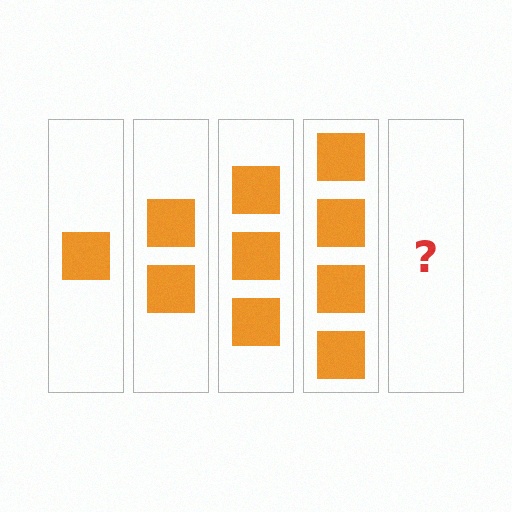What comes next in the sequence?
The next element should be 5 squares.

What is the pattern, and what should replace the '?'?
The pattern is that each step adds one more square. The '?' should be 5 squares.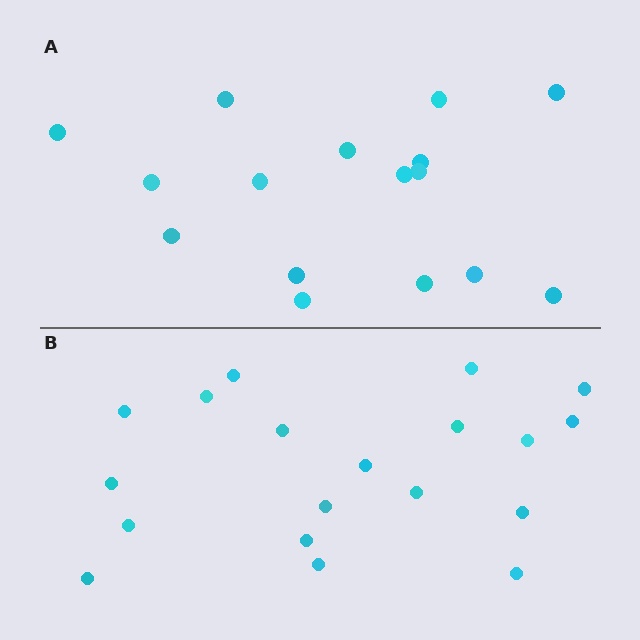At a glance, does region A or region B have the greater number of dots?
Region B (the bottom region) has more dots.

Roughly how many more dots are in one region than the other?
Region B has just a few more — roughly 2 or 3 more dots than region A.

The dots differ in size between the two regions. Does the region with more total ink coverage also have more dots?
No. Region A has more total ink coverage because its dots are larger, but region B actually contains more individual dots. Total area can be misleading — the number of items is what matters here.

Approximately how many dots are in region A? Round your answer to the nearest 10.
About 20 dots. (The exact count is 16, which rounds to 20.)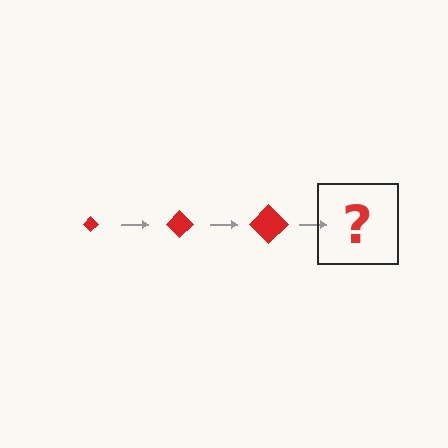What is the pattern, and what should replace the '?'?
The pattern is that the diamond gets progressively larger each step. The '?' should be a red diamond, larger than the previous one.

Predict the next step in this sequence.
The next step is a red diamond, larger than the previous one.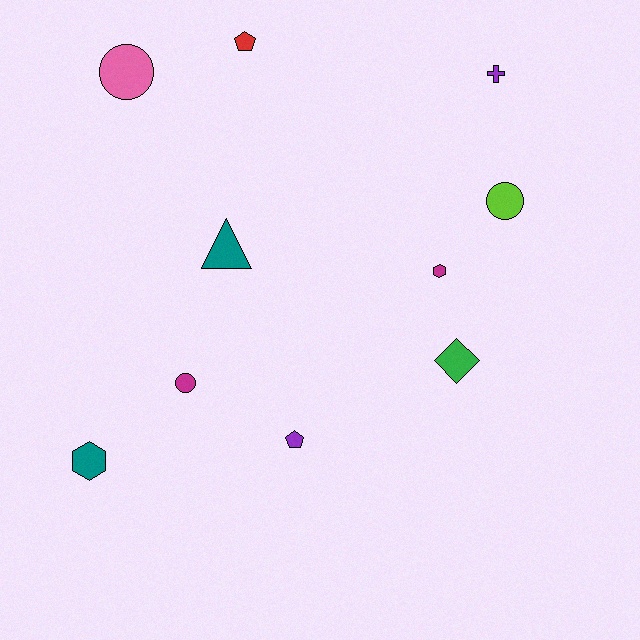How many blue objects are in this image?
There are no blue objects.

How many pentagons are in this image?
There are 2 pentagons.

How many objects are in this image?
There are 10 objects.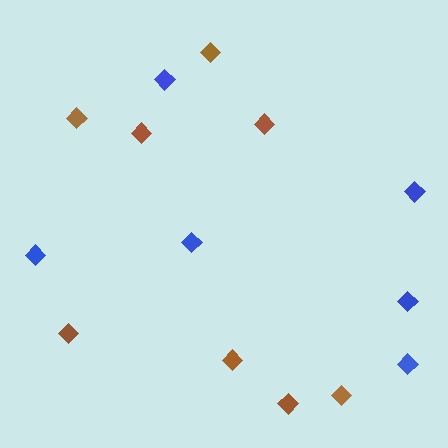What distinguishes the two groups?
There are 2 groups: one group of brown diamonds (8) and one group of blue diamonds (6).